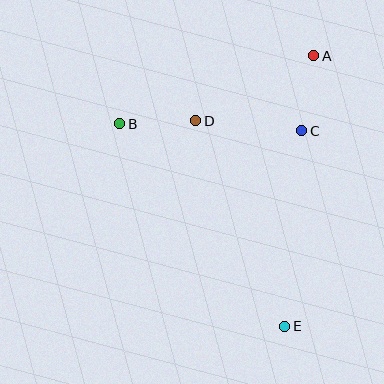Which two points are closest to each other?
Points A and C are closest to each other.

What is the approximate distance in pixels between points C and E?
The distance between C and E is approximately 196 pixels.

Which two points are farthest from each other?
Points A and E are farthest from each other.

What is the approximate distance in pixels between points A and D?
The distance between A and D is approximately 134 pixels.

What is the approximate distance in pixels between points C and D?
The distance between C and D is approximately 106 pixels.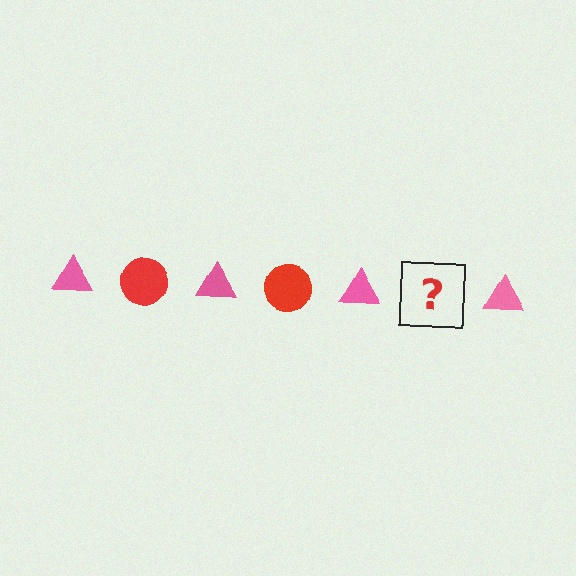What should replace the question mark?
The question mark should be replaced with a red circle.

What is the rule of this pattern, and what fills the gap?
The rule is that the pattern alternates between pink triangle and red circle. The gap should be filled with a red circle.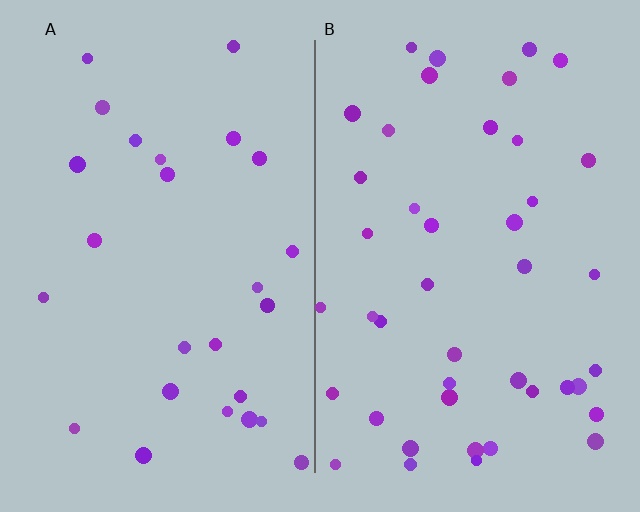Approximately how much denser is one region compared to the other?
Approximately 1.6× — region B over region A.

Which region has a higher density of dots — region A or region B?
B (the right).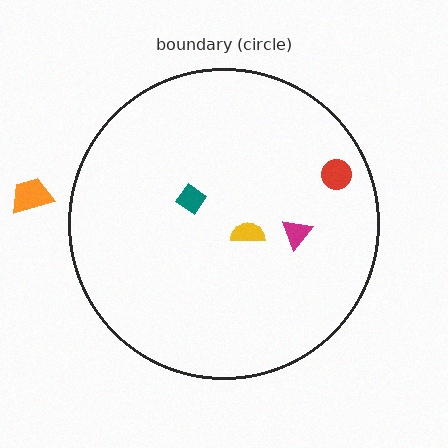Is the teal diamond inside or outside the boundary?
Inside.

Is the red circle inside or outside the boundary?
Inside.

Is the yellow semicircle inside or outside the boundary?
Inside.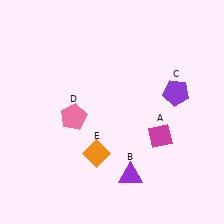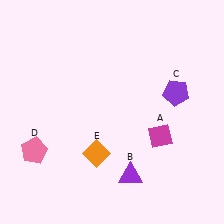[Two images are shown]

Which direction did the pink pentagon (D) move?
The pink pentagon (D) moved left.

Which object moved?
The pink pentagon (D) moved left.